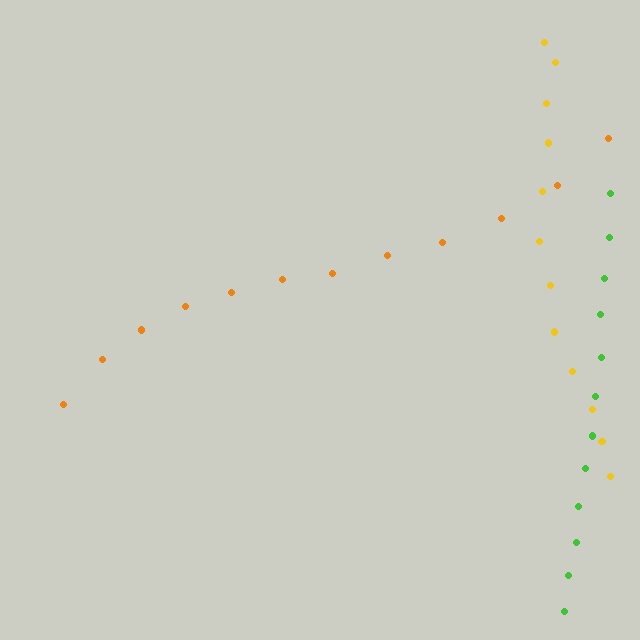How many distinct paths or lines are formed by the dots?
There are 3 distinct paths.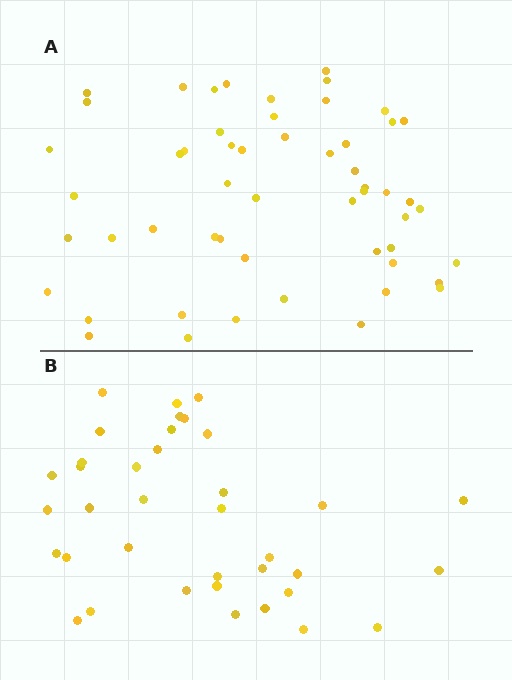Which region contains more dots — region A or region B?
Region A (the top region) has more dots.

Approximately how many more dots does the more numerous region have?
Region A has approximately 15 more dots than region B.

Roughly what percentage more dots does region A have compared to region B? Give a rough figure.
About 45% more.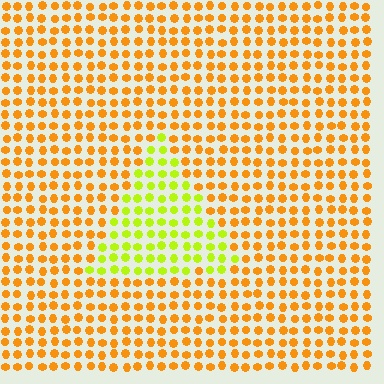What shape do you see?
I see a triangle.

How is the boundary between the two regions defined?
The boundary is defined purely by a slight shift in hue (about 44 degrees). Spacing, size, and orientation are identical on both sides.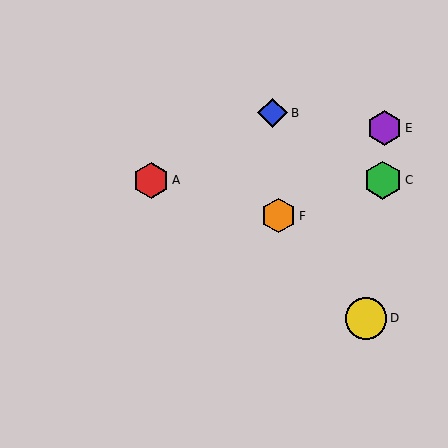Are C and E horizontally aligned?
No, C is at y≈180 and E is at y≈128.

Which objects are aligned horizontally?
Objects A, C are aligned horizontally.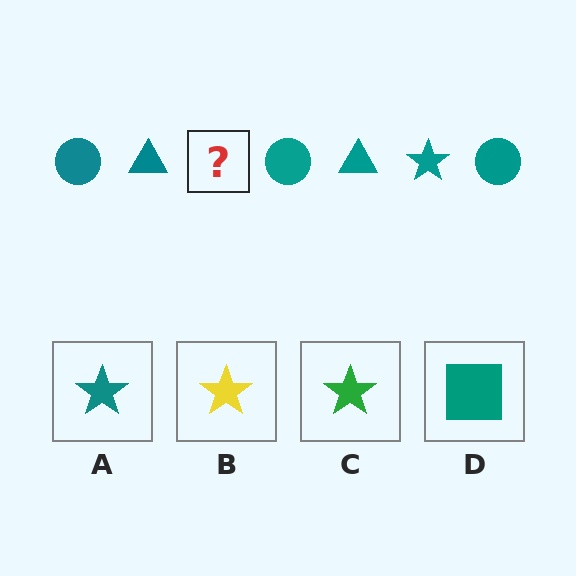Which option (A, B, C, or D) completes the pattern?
A.